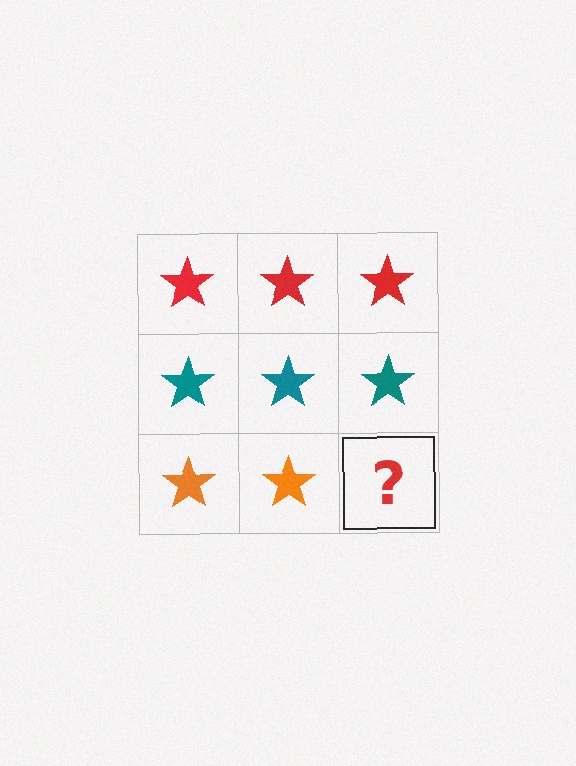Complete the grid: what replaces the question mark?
The question mark should be replaced with an orange star.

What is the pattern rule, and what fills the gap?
The rule is that each row has a consistent color. The gap should be filled with an orange star.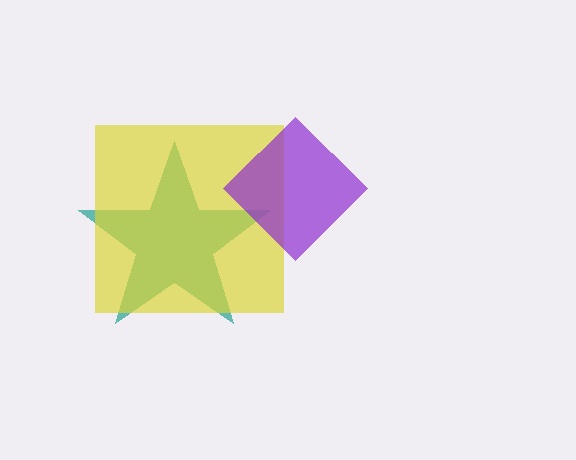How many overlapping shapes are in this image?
There are 3 overlapping shapes in the image.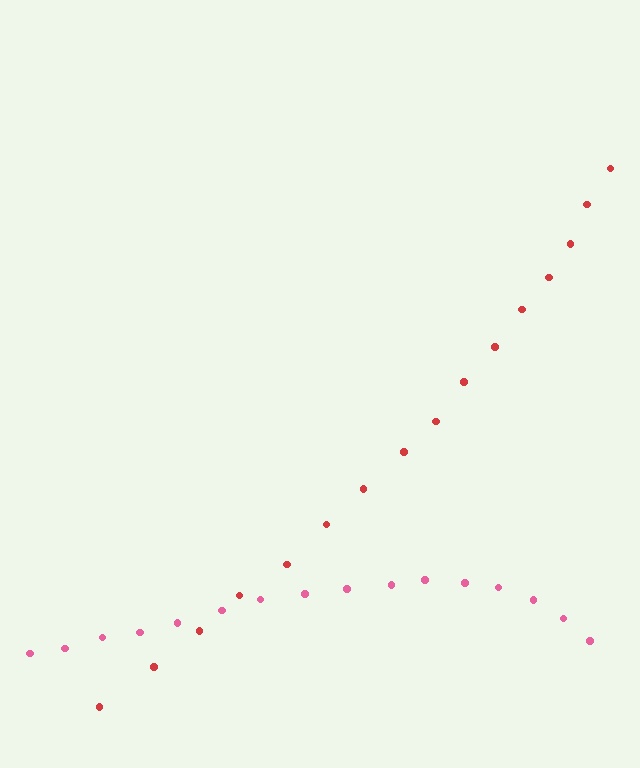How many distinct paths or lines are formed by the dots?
There are 2 distinct paths.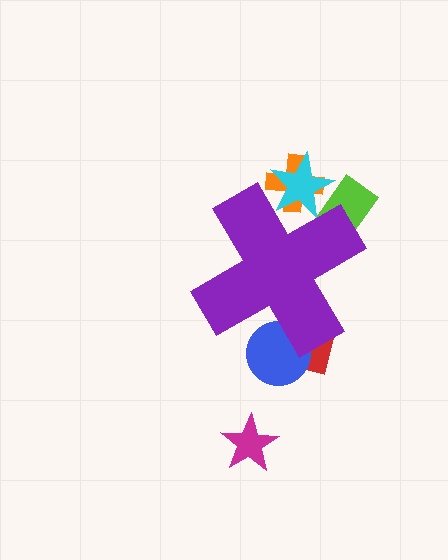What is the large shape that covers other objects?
A purple cross.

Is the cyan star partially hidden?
Yes, the cyan star is partially hidden behind the purple cross.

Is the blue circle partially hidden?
Yes, the blue circle is partially hidden behind the purple cross.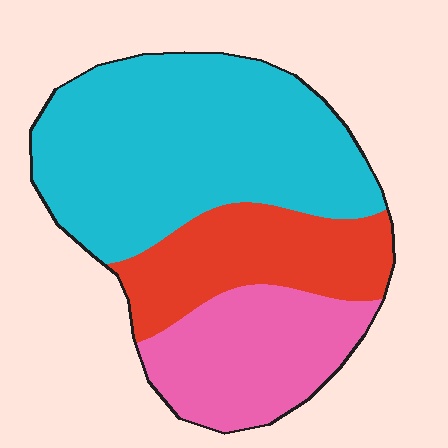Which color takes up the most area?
Cyan, at roughly 50%.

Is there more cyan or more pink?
Cyan.